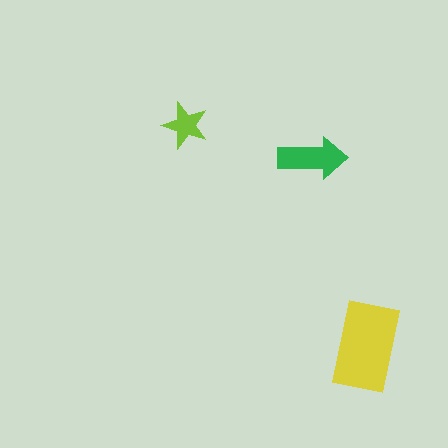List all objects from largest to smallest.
The yellow rectangle, the green arrow, the lime star.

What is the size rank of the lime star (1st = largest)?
3rd.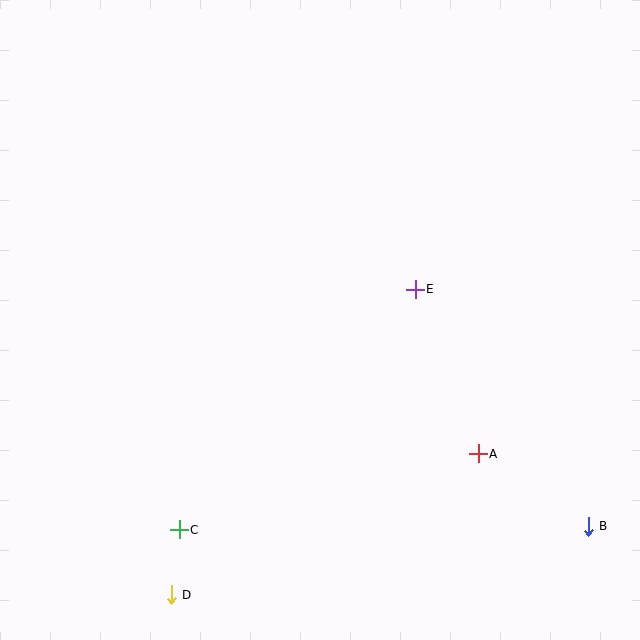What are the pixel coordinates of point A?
Point A is at (478, 454).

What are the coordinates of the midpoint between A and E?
The midpoint between A and E is at (447, 371).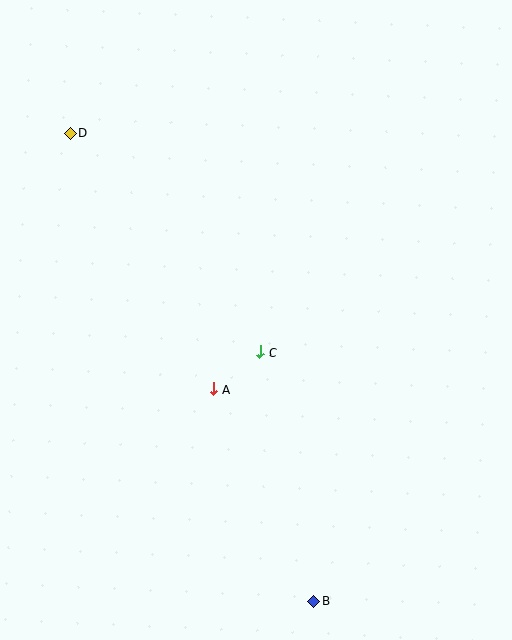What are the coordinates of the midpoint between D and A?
The midpoint between D and A is at (142, 261).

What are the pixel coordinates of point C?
Point C is at (260, 352).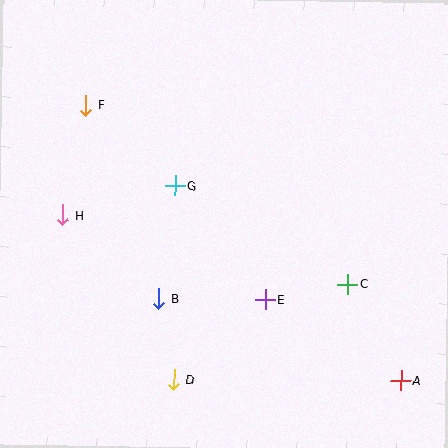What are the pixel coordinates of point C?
Point C is at (348, 284).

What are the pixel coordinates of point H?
Point H is at (63, 215).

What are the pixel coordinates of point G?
Point G is at (175, 186).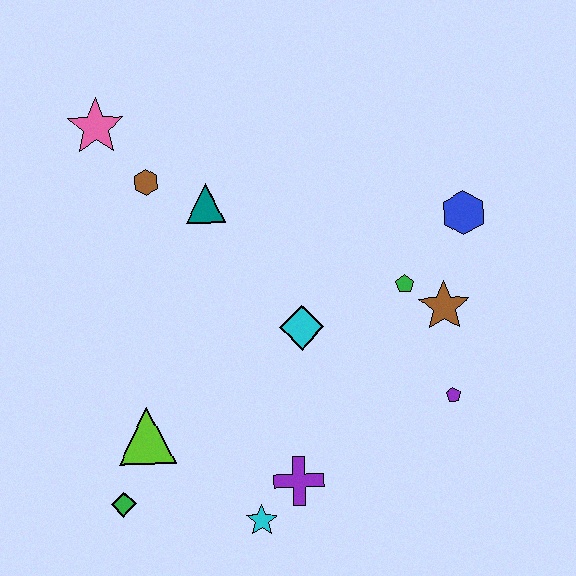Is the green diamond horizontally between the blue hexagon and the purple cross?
No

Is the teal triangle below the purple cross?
No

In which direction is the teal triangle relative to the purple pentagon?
The teal triangle is to the left of the purple pentagon.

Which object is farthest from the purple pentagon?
The pink star is farthest from the purple pentagon.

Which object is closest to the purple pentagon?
The brown star is closest to the purple pentagon.